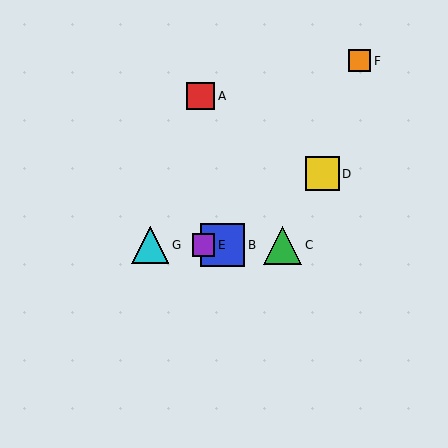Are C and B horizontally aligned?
Yes, both are at y≈245.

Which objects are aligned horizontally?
Objects B, C, E, G are aligned horizontally.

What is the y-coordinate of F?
Object F is at y≈61.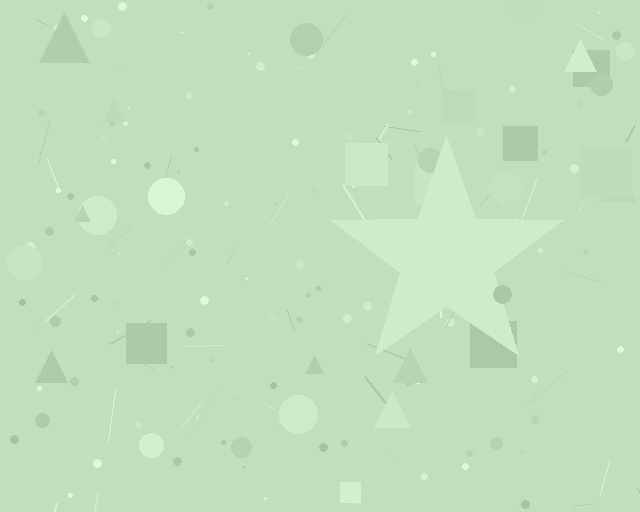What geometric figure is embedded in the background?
A star is embedded in the background.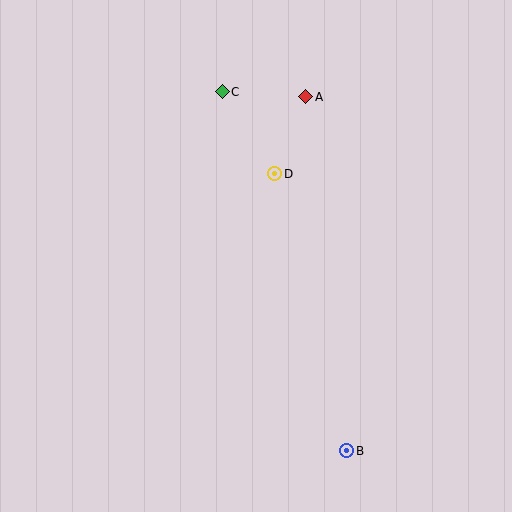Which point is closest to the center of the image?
Point D at (275, 174) is closest to the center.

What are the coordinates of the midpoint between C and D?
The midpoint between C and D is at (248, 133).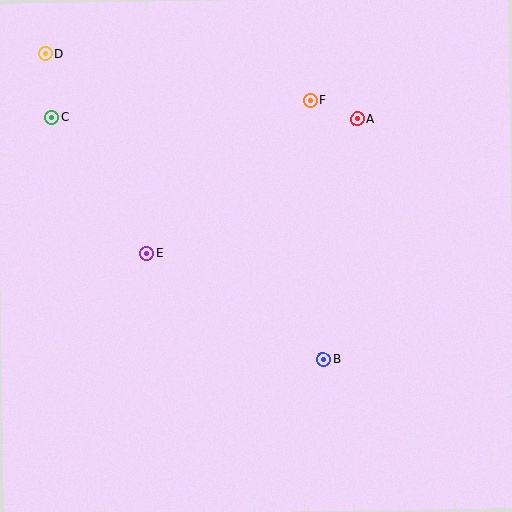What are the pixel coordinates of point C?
Point C is at (52, 118).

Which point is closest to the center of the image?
Point E at (147, 254) is closest to the center.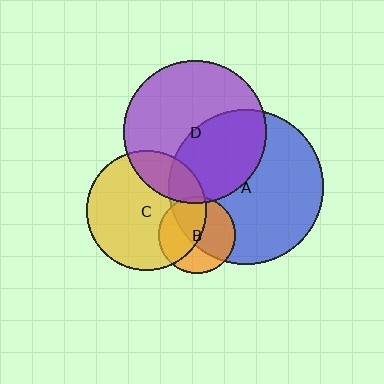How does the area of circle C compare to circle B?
Approximately 2.4 times.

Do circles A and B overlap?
Yes.